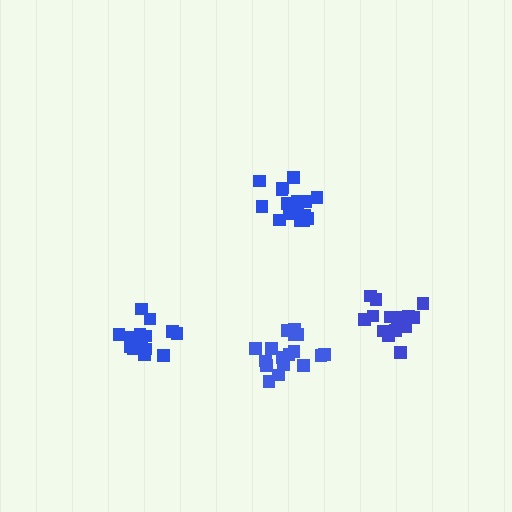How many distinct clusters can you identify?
There are 4 distinct clusters.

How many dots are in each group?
Group 1: 18 dots, Group 2: 16 dots, Group 3: 17 dots, Group 4: 19 dots (70 total).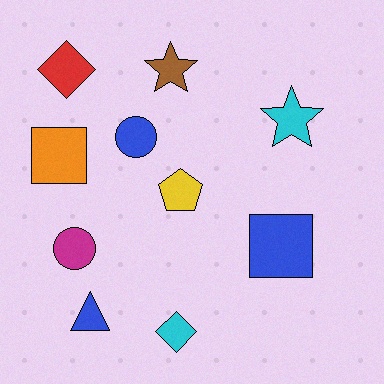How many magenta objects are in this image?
There is 1 magenta object.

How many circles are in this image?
There are 2 circles.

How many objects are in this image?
There are 10 objects.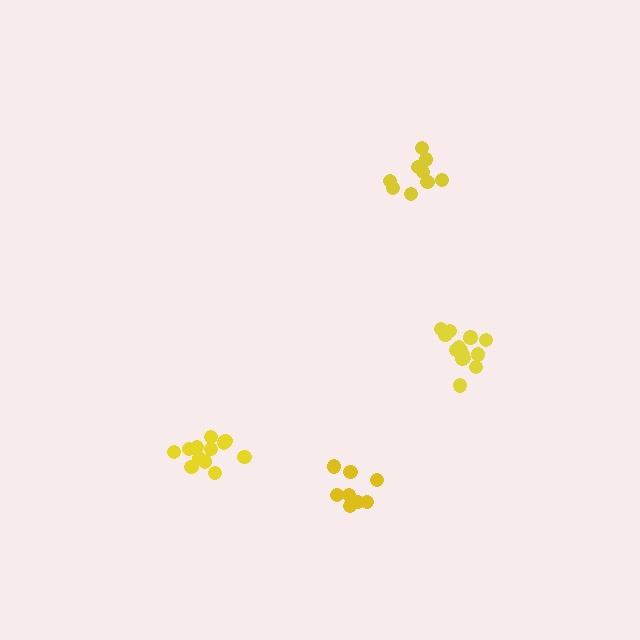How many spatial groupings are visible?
There are 4 spatial groupings.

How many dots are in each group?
Group 1: 14 dots, Group 2: 9 dots, Group 3: 13 dots, Group 4: 8 dots (44 total).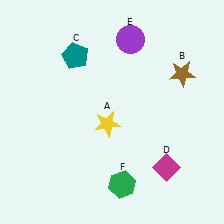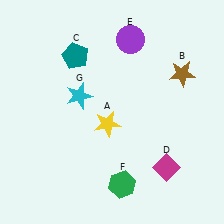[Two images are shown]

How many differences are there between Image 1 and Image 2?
There is 1 difference between the two images.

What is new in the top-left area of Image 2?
A cyan star (G) was added in the top-left area of Image 2.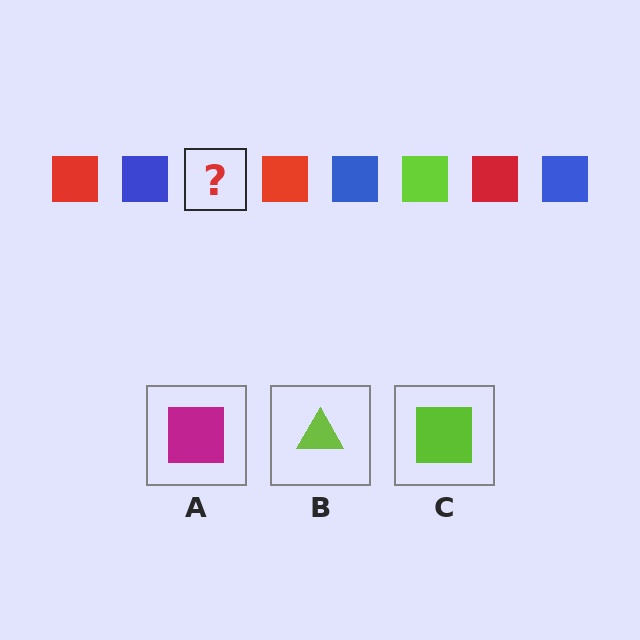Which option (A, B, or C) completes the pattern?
C.